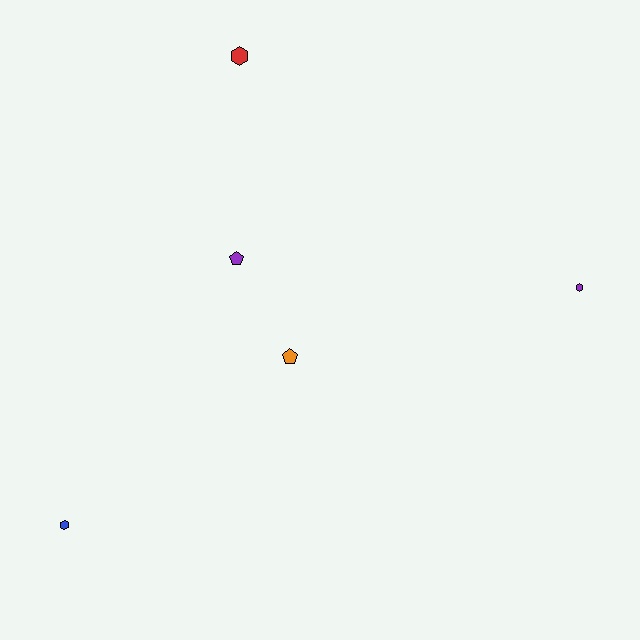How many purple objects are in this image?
There are 2 purple objects.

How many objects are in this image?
There are 5 objects.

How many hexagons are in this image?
There are 3 hexagons.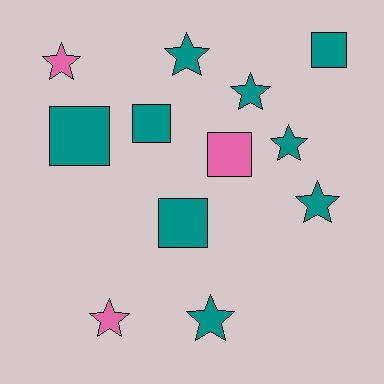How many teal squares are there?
There are 4 teal squares.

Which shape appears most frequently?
Star, with 7 objects.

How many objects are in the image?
There are 12 objects.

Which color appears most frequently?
Teal, with 9 objects.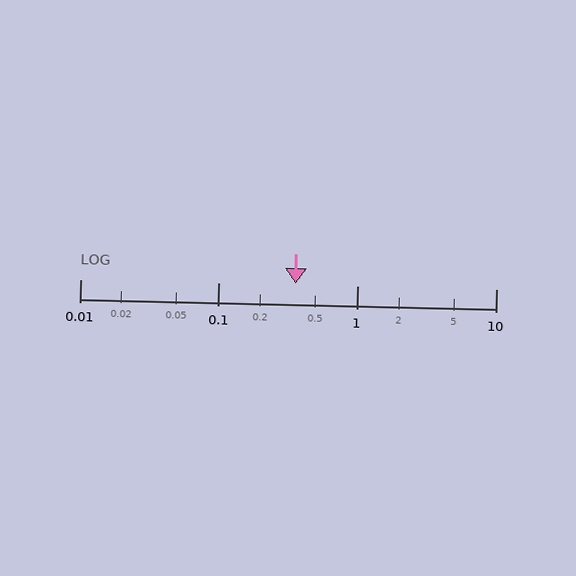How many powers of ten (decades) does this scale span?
The scale spans 3 decades, from 0.01 to 10.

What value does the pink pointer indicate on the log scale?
The pointer indicates approximately 0.36.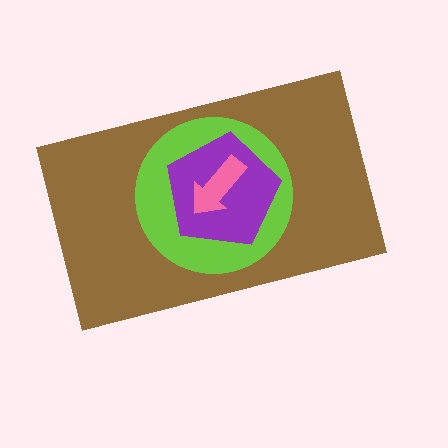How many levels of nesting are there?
4.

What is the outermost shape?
The brown rectangle.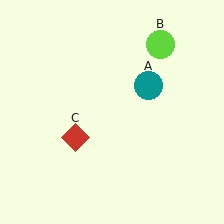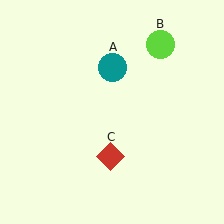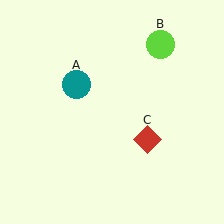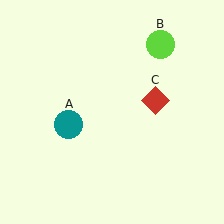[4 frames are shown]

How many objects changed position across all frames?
2 objects changed position: teal circle (object A), red diamond (object C).